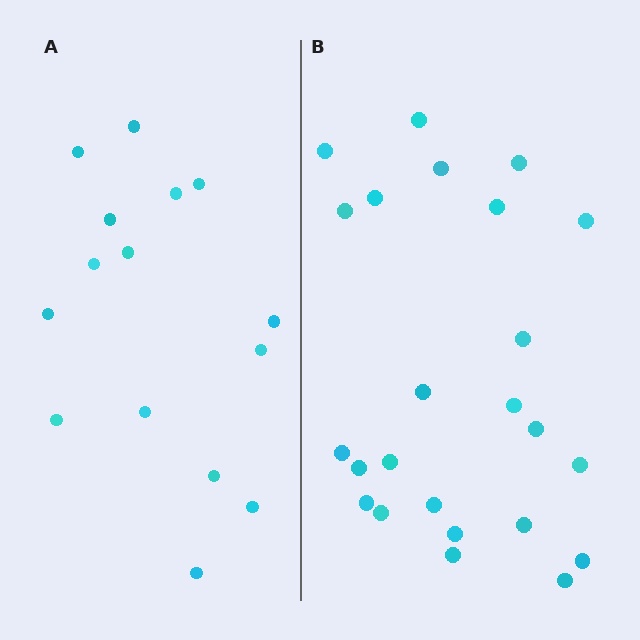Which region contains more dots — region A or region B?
Region B (the right region) has more dots.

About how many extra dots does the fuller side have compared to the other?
Region B has roughly 8 or so more dots than region A.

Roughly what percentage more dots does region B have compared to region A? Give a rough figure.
About 60% more.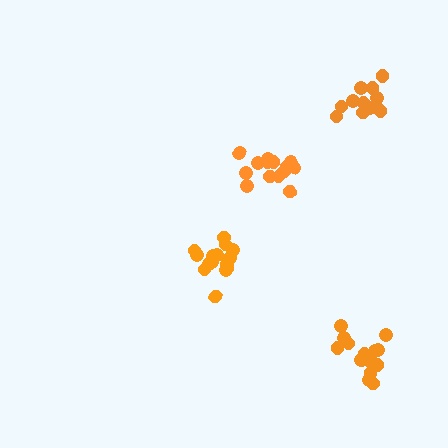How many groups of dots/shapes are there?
There are 4 groups.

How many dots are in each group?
Group 1: 13 dots, Group 2: 15 dots, Group 3: 16 dots, Group 4: 17 dots (61 total).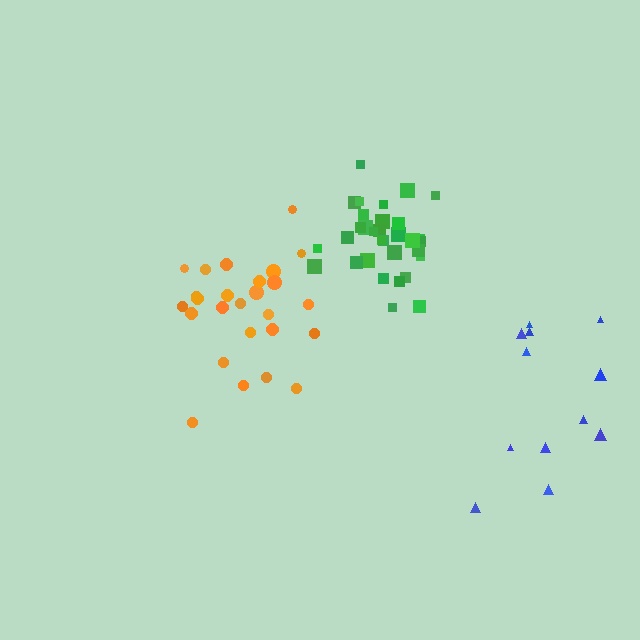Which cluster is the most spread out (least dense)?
Blue.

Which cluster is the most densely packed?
Green.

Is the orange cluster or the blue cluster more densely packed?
Orange.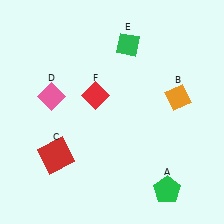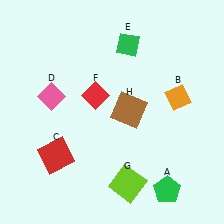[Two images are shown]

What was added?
A lime square (G), a brown square (H) were added in Image 2.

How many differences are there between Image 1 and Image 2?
There are 2 differences between the two images.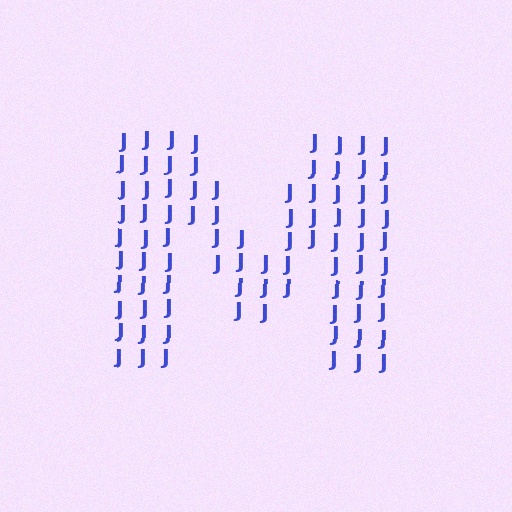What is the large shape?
The large shape is the letter M.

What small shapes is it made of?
It is made of small letter J's.